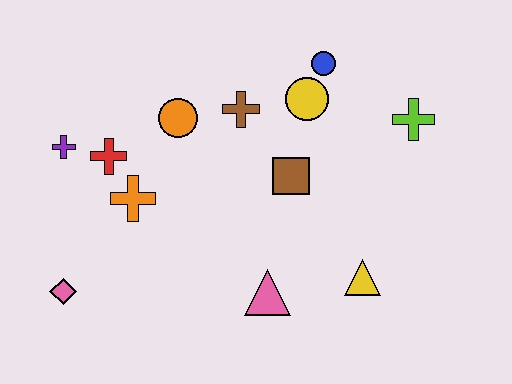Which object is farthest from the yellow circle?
The pink diamond is farthest from the yellow circle.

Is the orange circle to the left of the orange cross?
No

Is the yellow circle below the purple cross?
No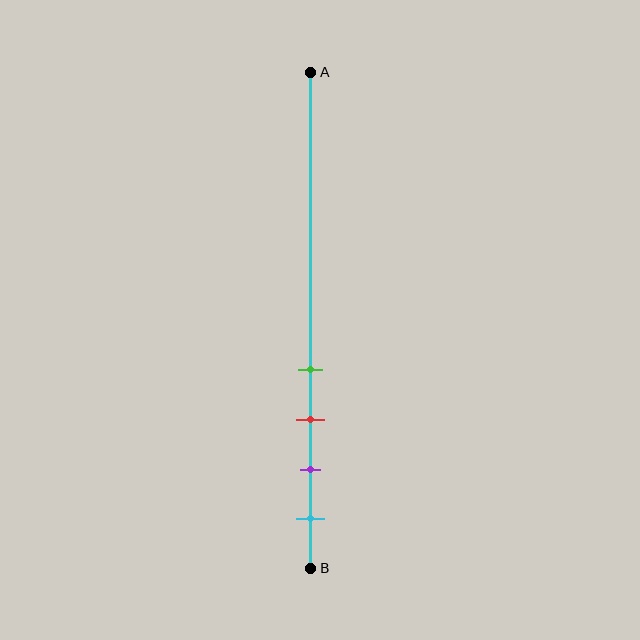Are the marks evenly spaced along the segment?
Yes, the marks are approximately evenly spaced.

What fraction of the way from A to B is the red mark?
The red mark is approximately 70% (0.7) of the way from A to B.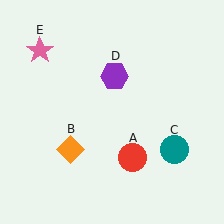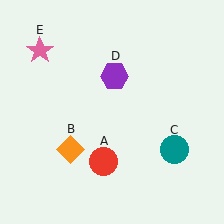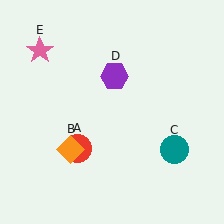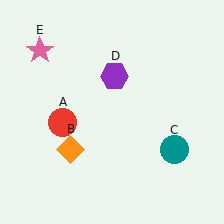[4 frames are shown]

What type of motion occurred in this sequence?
The red circle (object A) rotated clockwise around the center of the scene.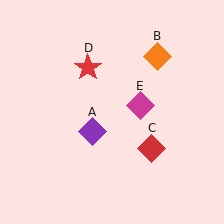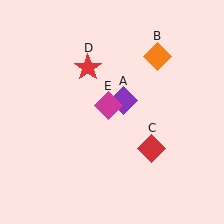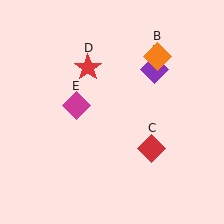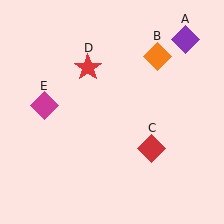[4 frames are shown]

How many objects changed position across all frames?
2 objects changed position: purple diamond (object A), magenta diamond (object E).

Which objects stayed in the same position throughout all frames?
Orange diamond (object B) and red diamond (object C) and red star (object D) remained stationary.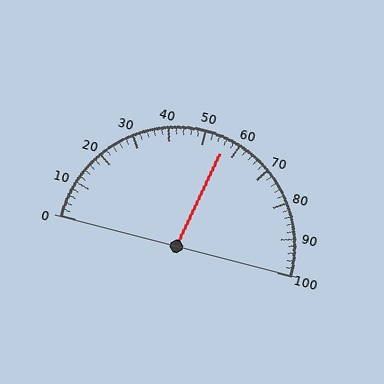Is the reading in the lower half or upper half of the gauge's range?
The reading is in the upper half of the range (0 to 100).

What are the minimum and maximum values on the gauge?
The gauge ranges from 0 to 100.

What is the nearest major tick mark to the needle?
The nearest major tick mark is 60.